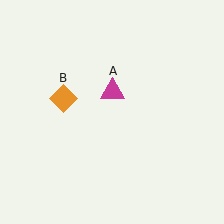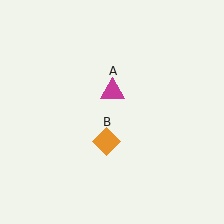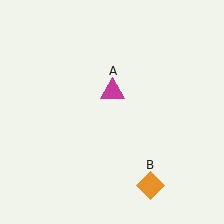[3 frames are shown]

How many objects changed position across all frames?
1 object changed position: orange diamond (object B).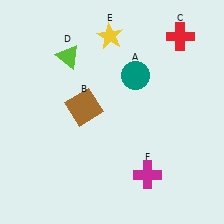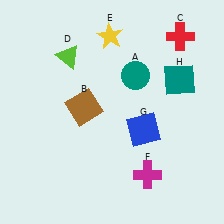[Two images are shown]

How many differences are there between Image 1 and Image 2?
There are 2 differences between the two images.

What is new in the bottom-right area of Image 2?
A blue square (G) was added in the bottom-right area of Image 2.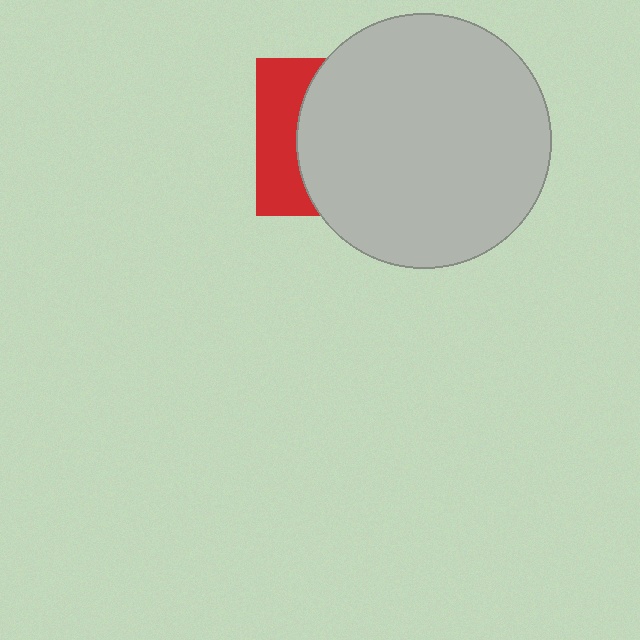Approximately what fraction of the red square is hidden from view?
Roughly 69% of the red square is hidden behind the light gray circle.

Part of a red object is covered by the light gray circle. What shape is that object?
It is a square.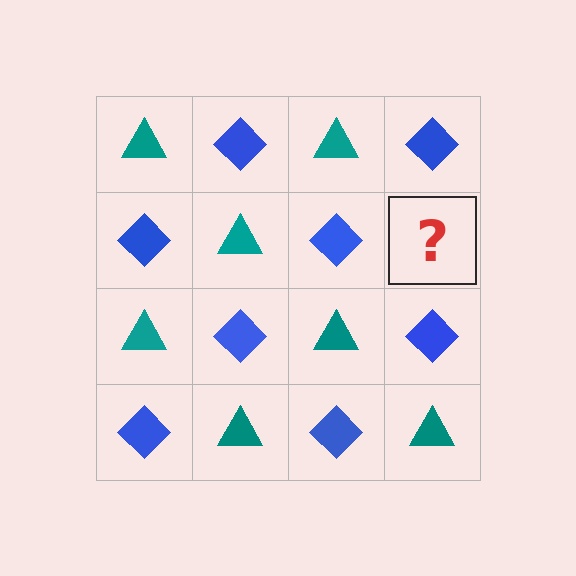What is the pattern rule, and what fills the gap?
The rule is that it alternates teal triangle and blue diamond in a checkerboard pattern. The gap should be filled with a teal triangle.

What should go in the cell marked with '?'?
The missing cell should contain a teal triangle.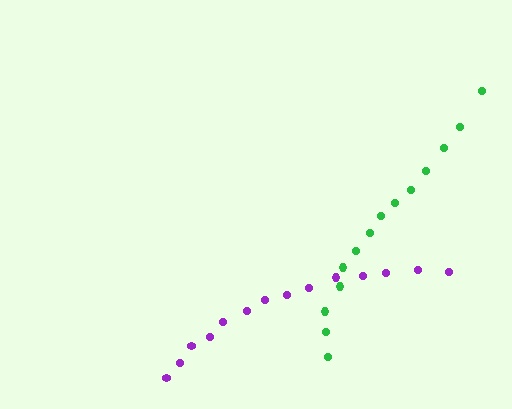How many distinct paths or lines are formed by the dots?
There are 2 distinct paths.